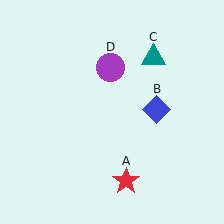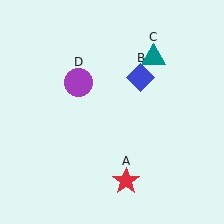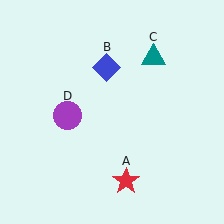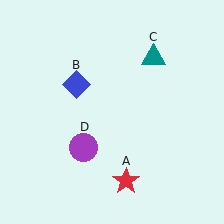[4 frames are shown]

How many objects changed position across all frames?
2 objects changed position: blue diamond (object B), purple circle (object D).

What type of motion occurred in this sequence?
The blue diamond (object B), purple circle (object D) rotated counterclockwise around the center of the scene.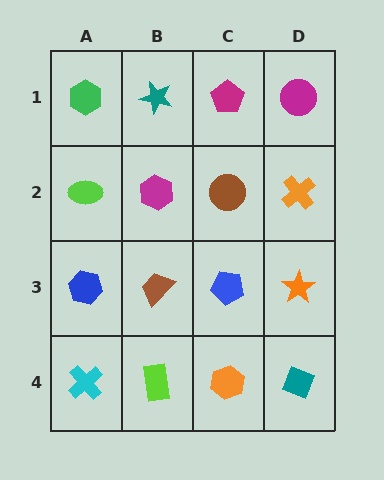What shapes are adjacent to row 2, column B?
A teal star (row 1, column B), a brown trapezoid (row 3, column B), a lime ellipse (row 2, column A), a brown circle (row 2, column C).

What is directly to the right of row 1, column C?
A magenta circle.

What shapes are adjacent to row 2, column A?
A green hexagon (row 1, column A), a blue hexagon (row 3, column A), a magenta hexagon (row 2, column B).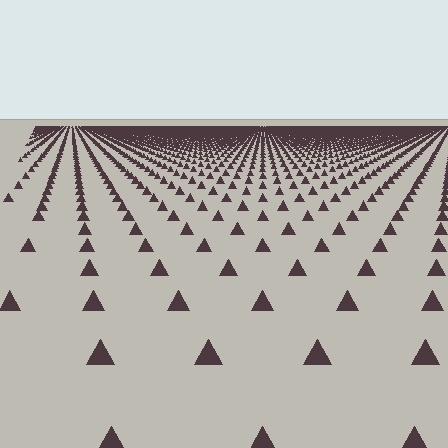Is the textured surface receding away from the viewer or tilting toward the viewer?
The surface is receding away from the viewer. Texture elements get smaller and denser toward the top.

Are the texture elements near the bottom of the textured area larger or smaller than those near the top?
Larger. Near the bottom, elements are closer to the viewer and appear at a bigger on-screen size.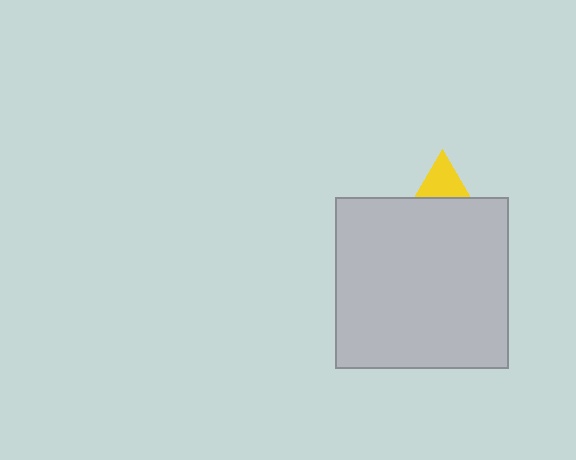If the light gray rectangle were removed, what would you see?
You would see the complete yellow triangle.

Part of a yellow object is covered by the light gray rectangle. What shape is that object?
It is a triangle.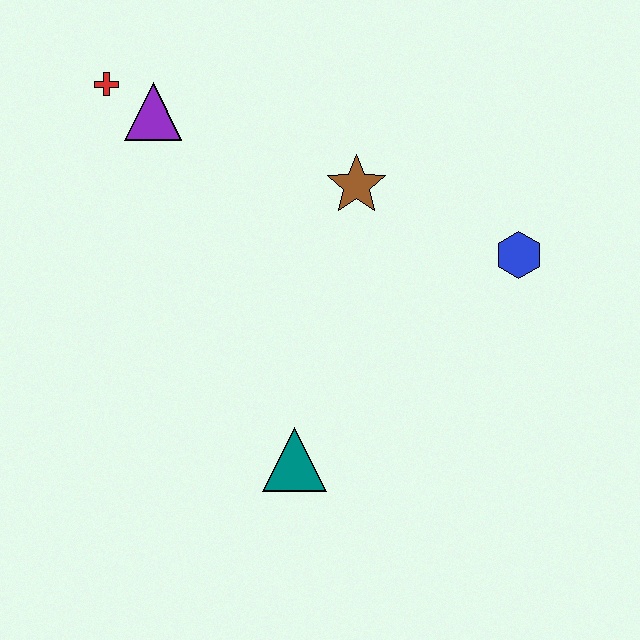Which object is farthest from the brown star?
The teal triangle is farthest from the brown star.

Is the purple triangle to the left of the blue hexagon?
Yes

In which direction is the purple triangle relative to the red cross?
The purple triangle is to the right of the red cross.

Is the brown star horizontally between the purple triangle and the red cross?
No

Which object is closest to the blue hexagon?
The brown star is closest to the blue hexagon.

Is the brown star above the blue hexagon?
Yes